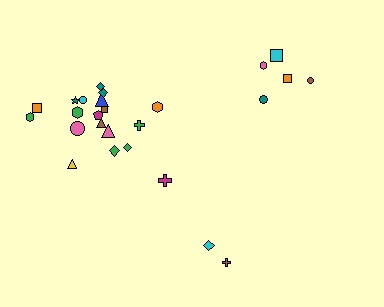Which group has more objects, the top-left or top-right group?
The top-left group.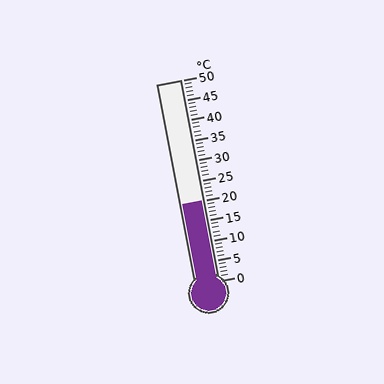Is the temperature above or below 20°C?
The temperature is at 20°C.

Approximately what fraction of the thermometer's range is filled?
The thermometer is filled to approximately 40% of its range.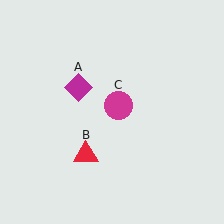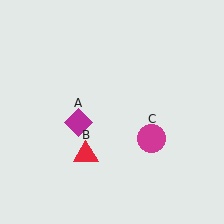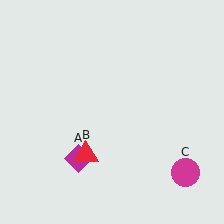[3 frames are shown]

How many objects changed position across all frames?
2 objects changed position: magenta diamond (object A), magenta circle (object C).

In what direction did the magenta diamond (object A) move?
The magenta diamond (object A) moved down.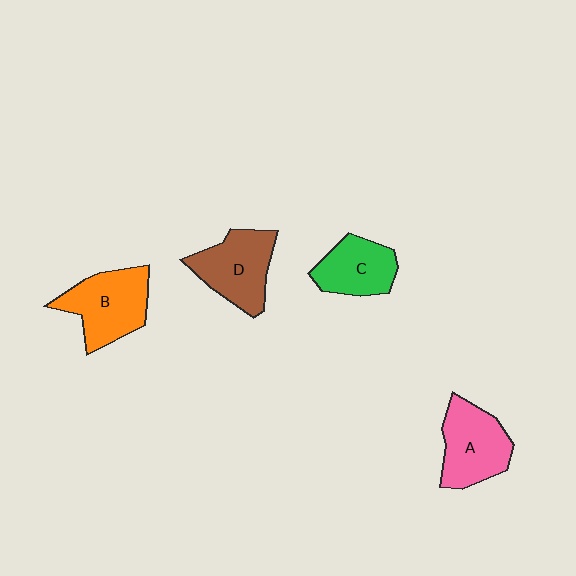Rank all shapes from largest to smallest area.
From largest to smallest: B (orange), D (brown), A (pink), C (green).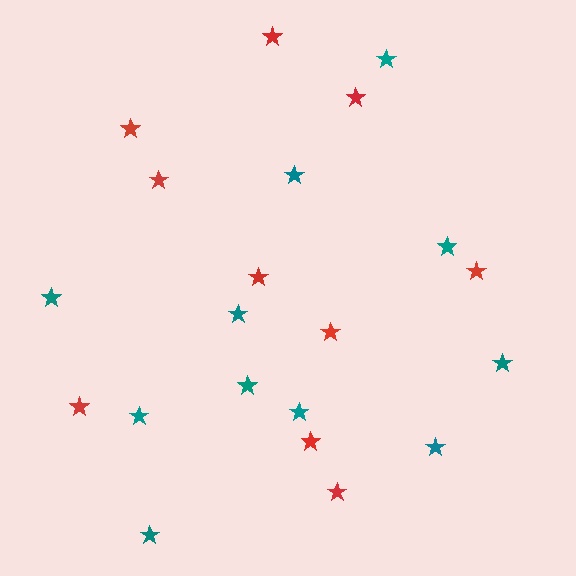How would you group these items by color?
There are 2 groups: one group of teal stars (11) and one group of red stars (10).